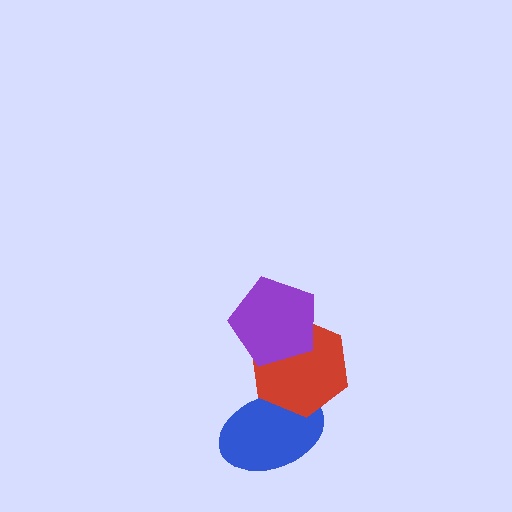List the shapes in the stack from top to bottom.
From top to bottom: the purple pentagon, the red hexagon, the blue ellipse.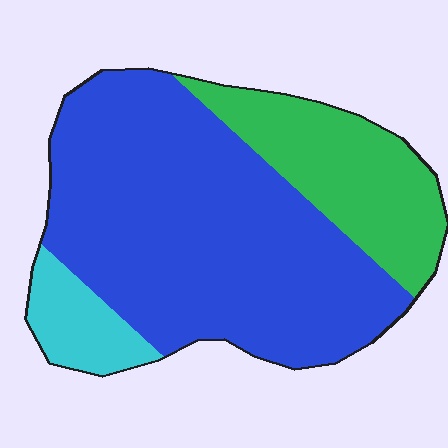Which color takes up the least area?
Cyan, at roughly 10%.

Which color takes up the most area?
Blue, at roughly 65%.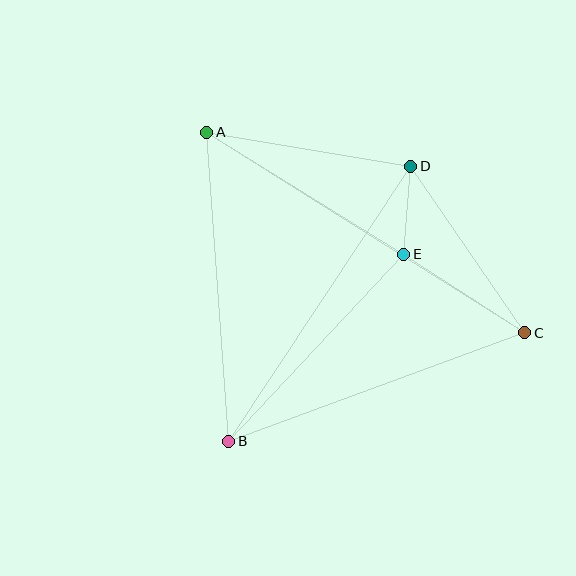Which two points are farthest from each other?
Points A and C are farthest from each other.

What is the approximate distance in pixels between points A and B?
The distance between A and B is approximately 310 pixels.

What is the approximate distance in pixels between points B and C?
The distance between B and C is approximately 315 pixels.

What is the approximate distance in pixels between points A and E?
The distance between A and E is approximately 232 pixels.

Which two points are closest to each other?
Points D and E are closest to each other.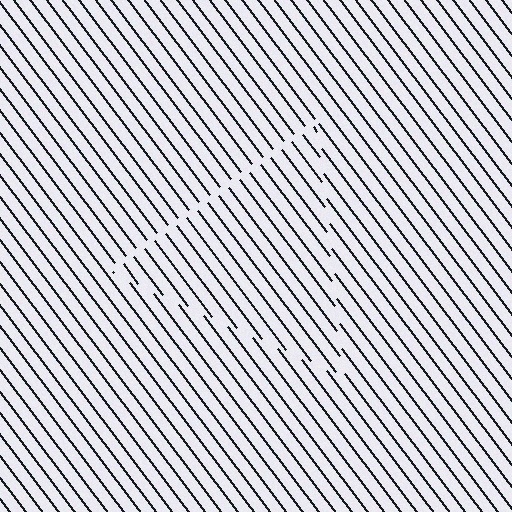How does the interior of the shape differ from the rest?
The interior of the shape contains the same grating, shifted by half a period — the contour is defined by the phase discontinuity where line-ends from the inner and outer gratings abut.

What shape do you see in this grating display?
An illusory triangle. The interior of the shape contains the same grating, shifted by half a period — the contour is defined by the phase discontinuity where line-ends from the inner and outer gratings abut.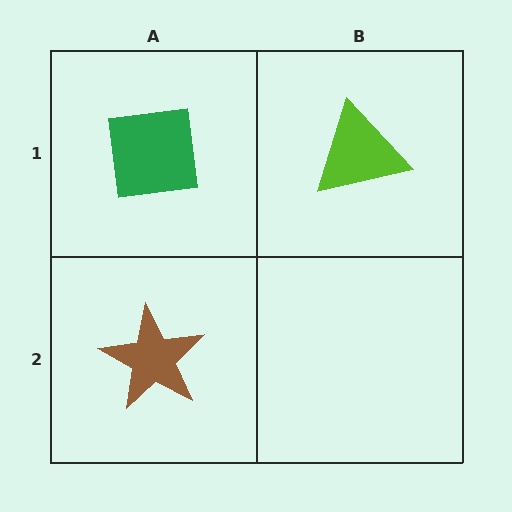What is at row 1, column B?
A lime triangle.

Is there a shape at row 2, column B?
No, that cell is empty.